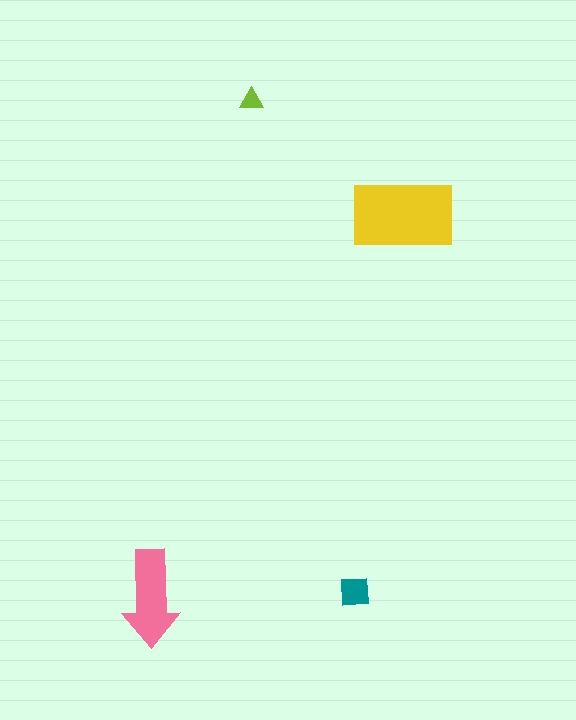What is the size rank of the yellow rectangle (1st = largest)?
1st.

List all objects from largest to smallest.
The yellow rectangle, the pink arrow, the teal square, the lime triangle.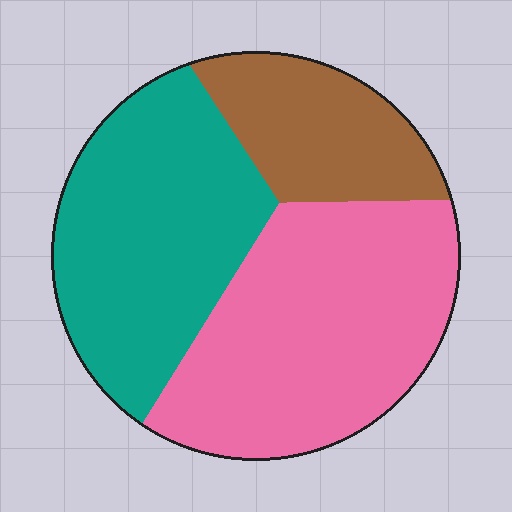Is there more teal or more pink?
Pink.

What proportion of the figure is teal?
Teal covers 37% of the figure.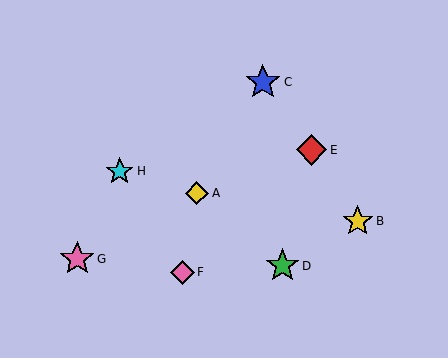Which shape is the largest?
The blue star (labeled C) is the largest.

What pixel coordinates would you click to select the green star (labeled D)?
Click at (283, 266) to select the green star D.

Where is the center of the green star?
The center of the green star is at (283, 266).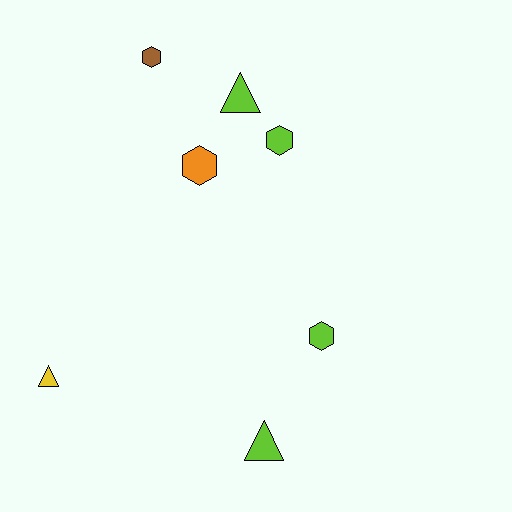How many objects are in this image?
There are 7 objects.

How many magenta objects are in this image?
There are no magenta objects.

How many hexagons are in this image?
There are 4 hexagons.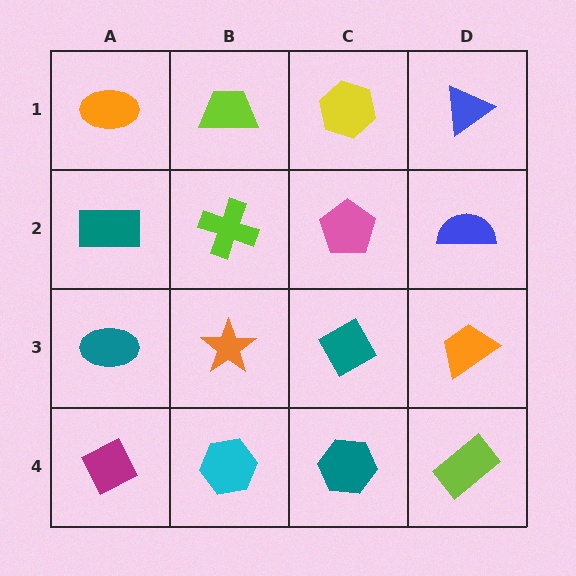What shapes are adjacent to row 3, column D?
A blue semicircle (row 2, column D), a lime rectangle (row 4, column D), a teal diamond (row 3, column C).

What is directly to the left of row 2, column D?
A pink pentagon.